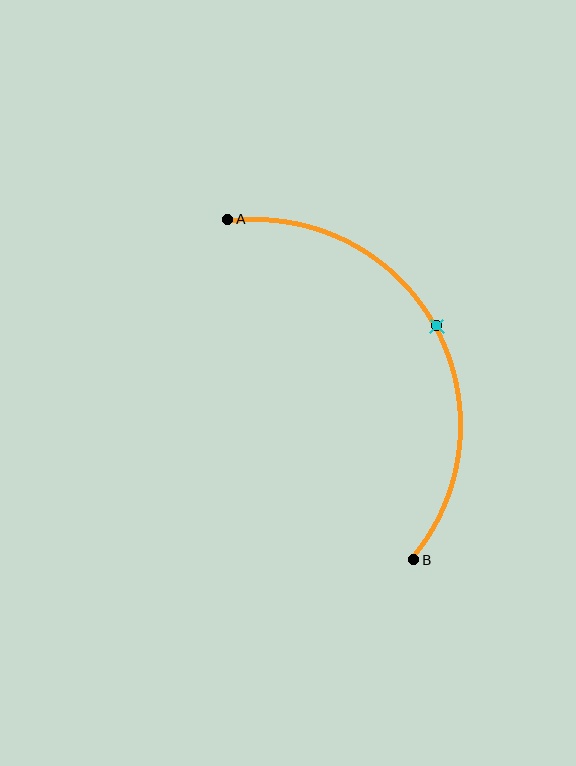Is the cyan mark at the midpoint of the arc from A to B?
Yes. The cyan mark lies on the arc at equal arc-length from both A and B — it is the arc midpoint.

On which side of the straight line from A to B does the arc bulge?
The arc bulges to the right of the straight line connecting A and B.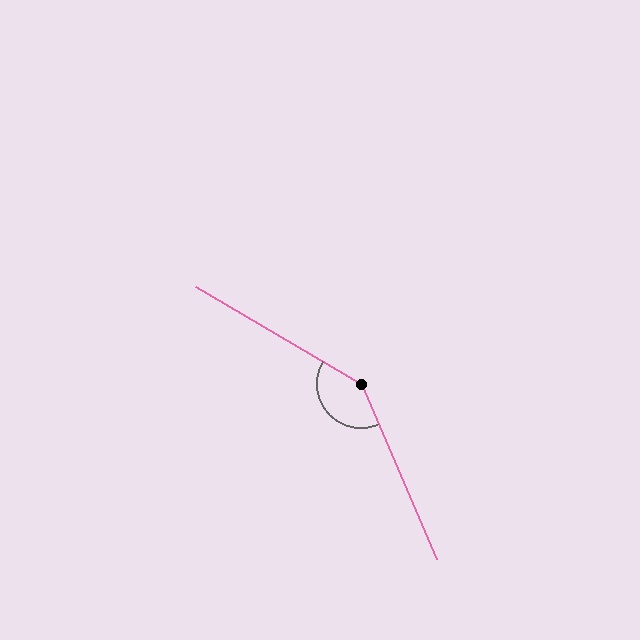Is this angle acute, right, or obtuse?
It is obtuse.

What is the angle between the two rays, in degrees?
Approximately 144 degrees.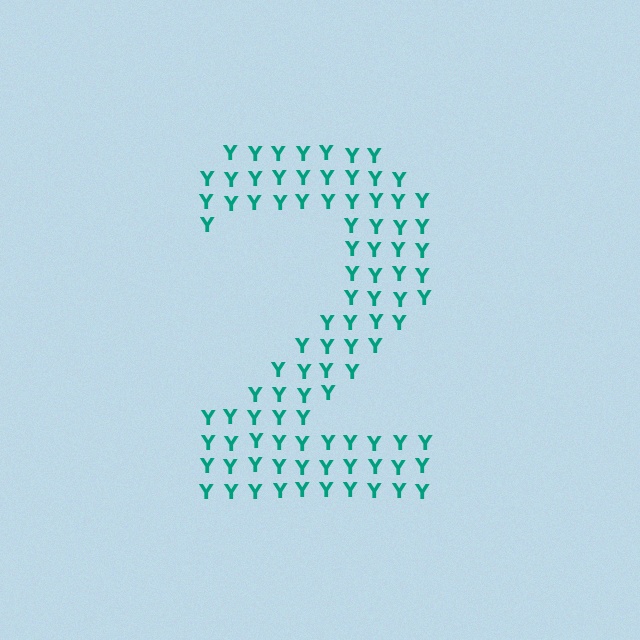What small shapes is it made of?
It is made of small letter Y's.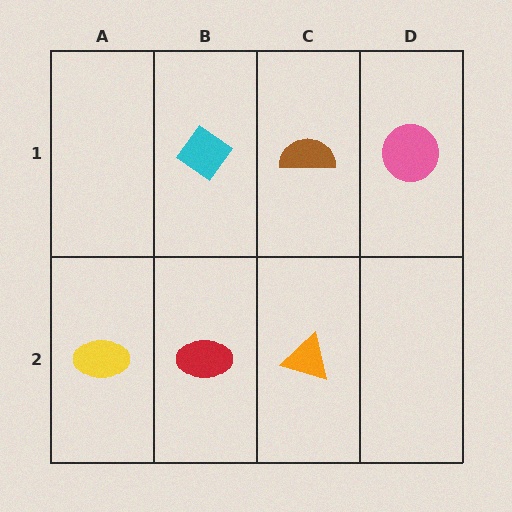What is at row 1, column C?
A brown semicircle.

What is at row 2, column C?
An orange triangle.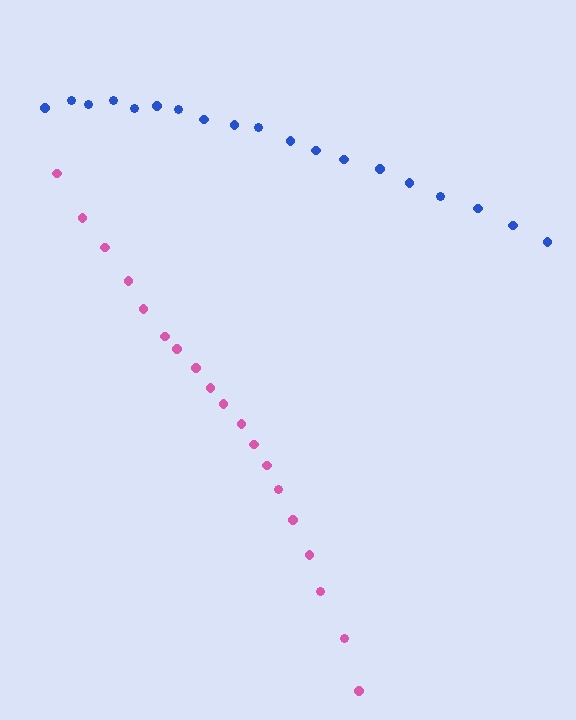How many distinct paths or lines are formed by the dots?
There are 2 distinct paths.